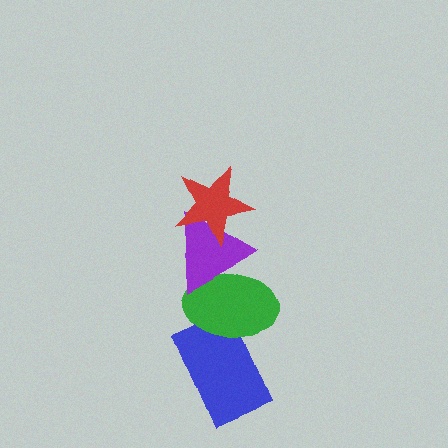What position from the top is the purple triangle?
The purple triangle is 2nd from the top.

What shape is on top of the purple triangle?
The red star is on top of the purple triangle.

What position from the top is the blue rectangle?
The blue rectangle is 4th from the top.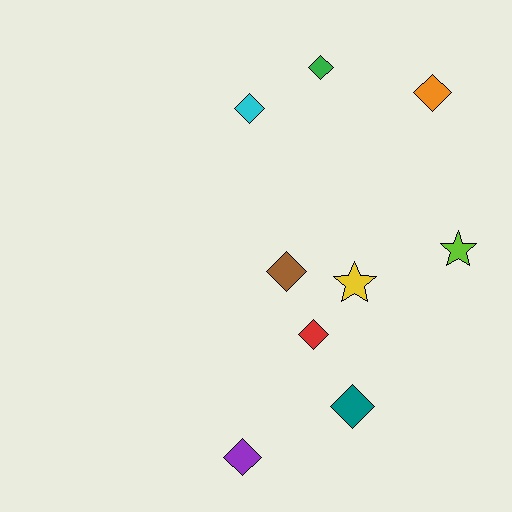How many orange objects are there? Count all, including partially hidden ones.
There is 1 orange object.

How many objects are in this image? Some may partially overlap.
There are 9 objects.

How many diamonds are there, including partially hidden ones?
There are 7 diamonds.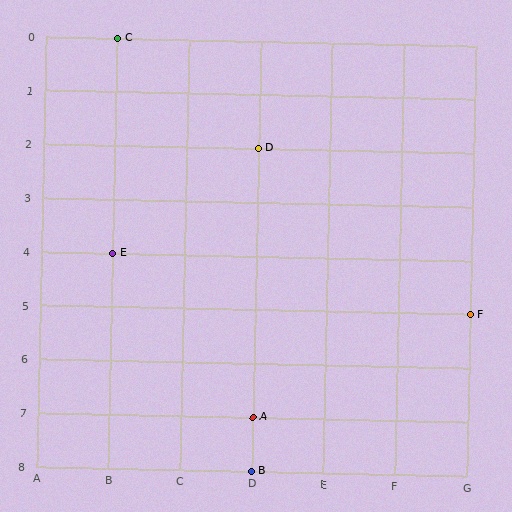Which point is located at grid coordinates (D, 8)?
Point B is at (D, 8).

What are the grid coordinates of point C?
Point C is at grid coordinates (B, 0).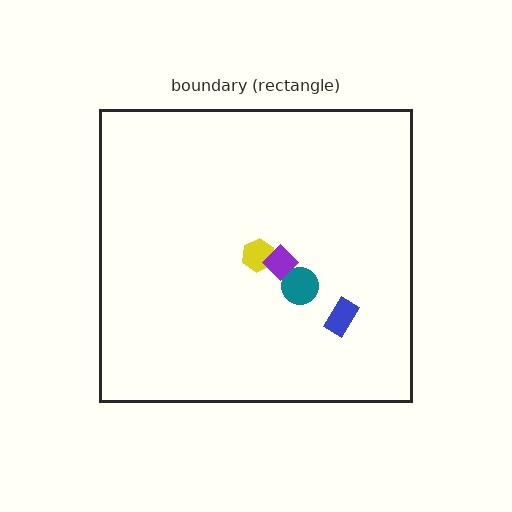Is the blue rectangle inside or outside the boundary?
Inside.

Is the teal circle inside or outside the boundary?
Inside.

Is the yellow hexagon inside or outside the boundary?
Inside.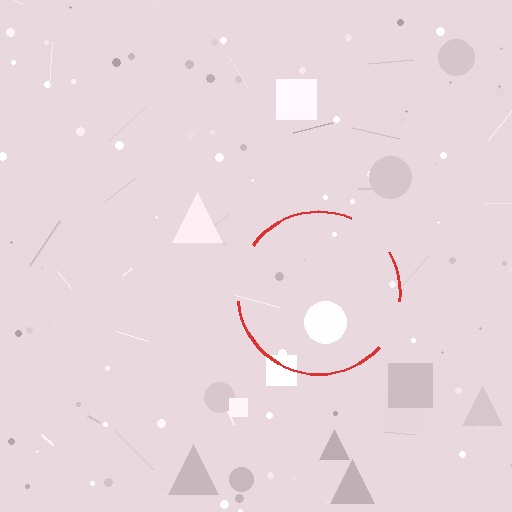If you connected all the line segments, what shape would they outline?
They would outline a circle.